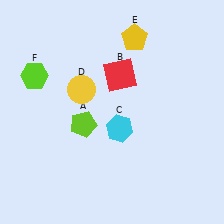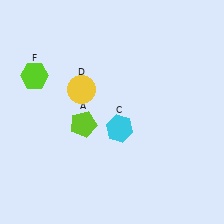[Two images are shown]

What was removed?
The red square (B), the yellow pentagon (E) were removed in Image 2.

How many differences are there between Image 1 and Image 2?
There are 2 differences between the two images.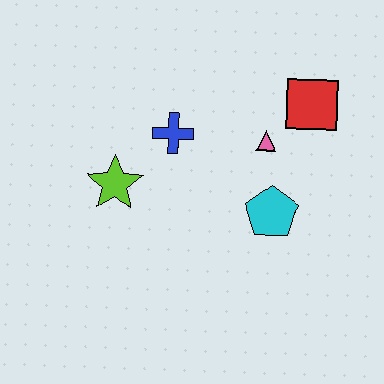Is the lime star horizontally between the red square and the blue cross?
No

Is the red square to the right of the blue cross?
Yes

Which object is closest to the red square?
The pink triangle is closest to the red square.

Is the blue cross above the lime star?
Yes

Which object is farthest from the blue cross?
The red square is farthest from the blue cross.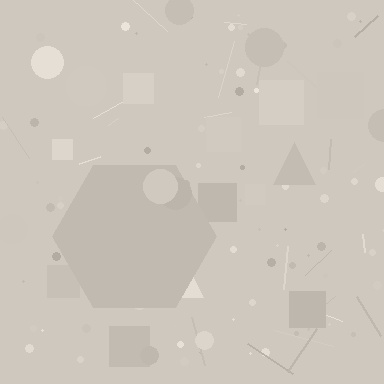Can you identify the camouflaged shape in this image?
The camouflaged shape is a hexagon.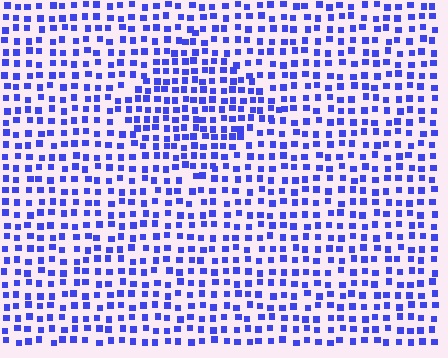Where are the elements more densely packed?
The elements are more densely packed inside the diamond boundary.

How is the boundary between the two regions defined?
The boundary is defined by a change in element density (approximately 1.5x ratio). All elements are the same color, size, and shape.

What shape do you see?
I see a diamond.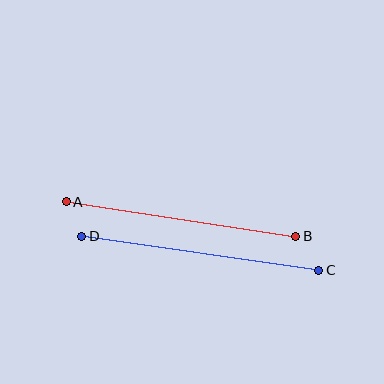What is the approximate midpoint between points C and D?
The midpoint is at approximately (200, 253) pixels.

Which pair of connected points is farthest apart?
Points C and D are farthest apart.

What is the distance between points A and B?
The distance is approximately 232 pixels.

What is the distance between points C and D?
The distance is approximately 239 pixels.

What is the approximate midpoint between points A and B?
The midpoint is at approximately (181, 219) pixels.